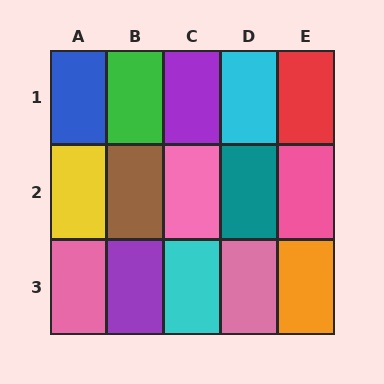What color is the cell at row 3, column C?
Cyan.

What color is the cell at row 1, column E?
Red.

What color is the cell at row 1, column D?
Cyan.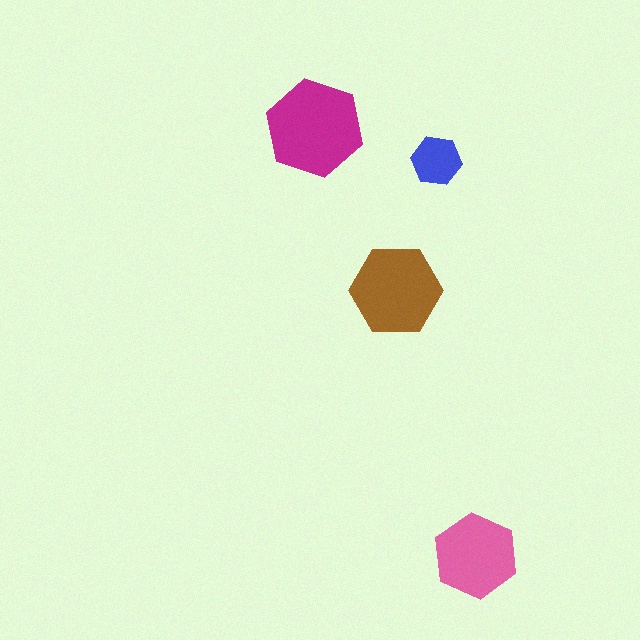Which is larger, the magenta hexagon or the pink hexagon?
The magenta one.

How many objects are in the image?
There are 4 objects in the image.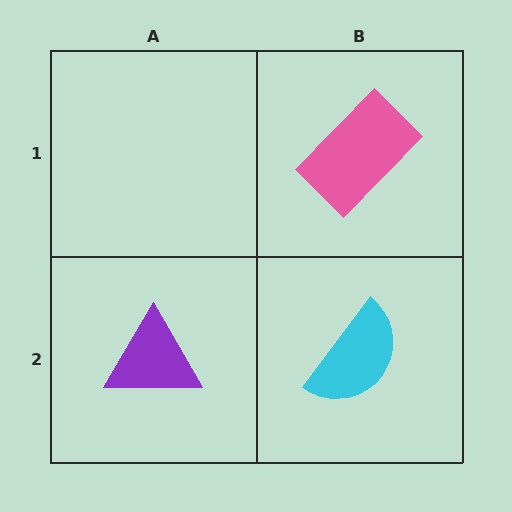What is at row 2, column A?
A purple triangle.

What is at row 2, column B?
A cyan semicircle.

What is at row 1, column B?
A pink rectangle.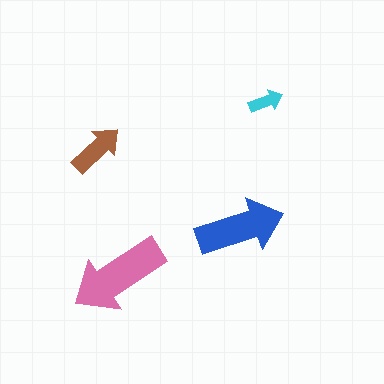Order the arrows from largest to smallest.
the pink one, the blue one, the brown one, the cyan one.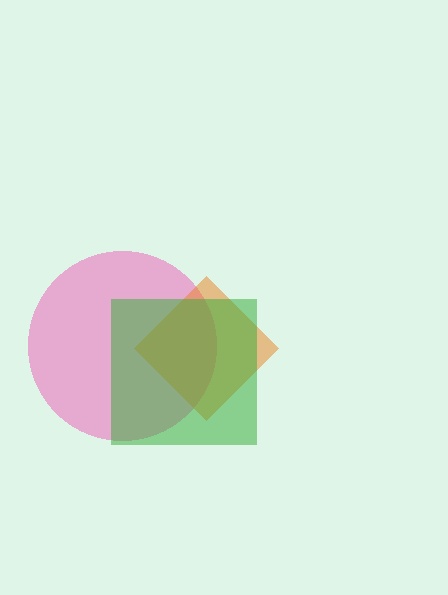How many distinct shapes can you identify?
There are 3 distinct shapes: a pink circle, an orange diamond, a green square.